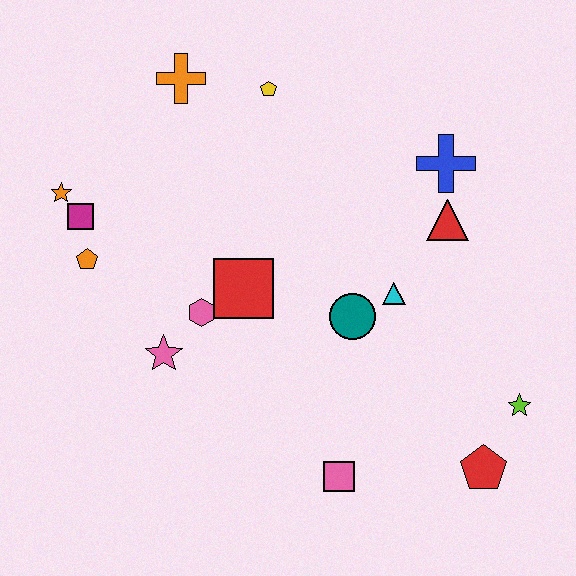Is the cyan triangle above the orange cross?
No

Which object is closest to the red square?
The pink hexagon is closest to the red square.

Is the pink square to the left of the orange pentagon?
No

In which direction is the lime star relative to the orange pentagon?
The lime star is to the right of the orange pentagon.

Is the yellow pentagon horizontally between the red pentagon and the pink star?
Yes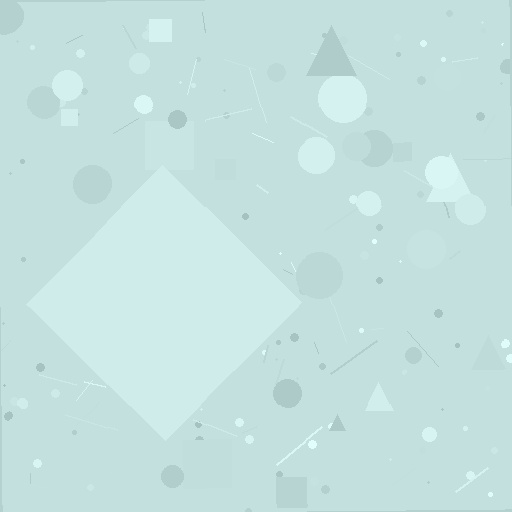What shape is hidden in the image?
A diamond is hidden in the image.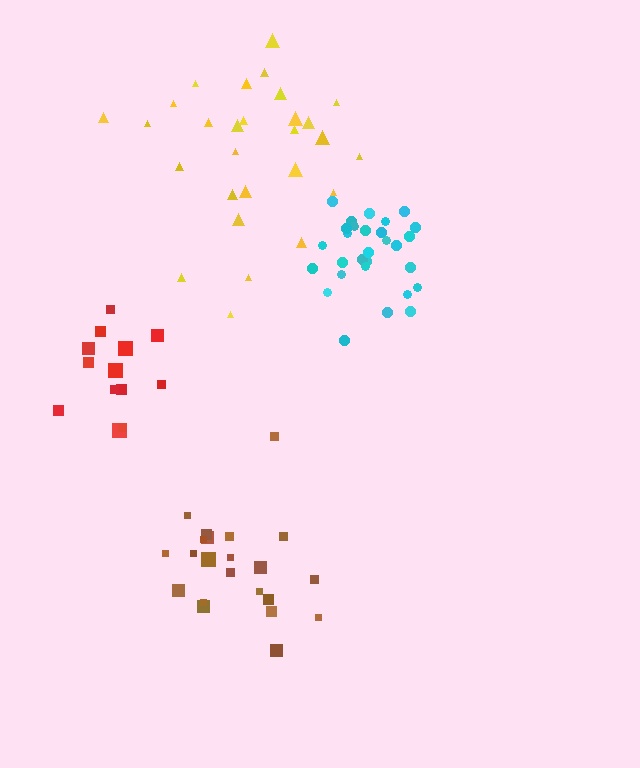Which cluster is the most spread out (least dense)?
Yellow.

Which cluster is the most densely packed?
Cyan.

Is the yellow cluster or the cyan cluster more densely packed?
Cyan.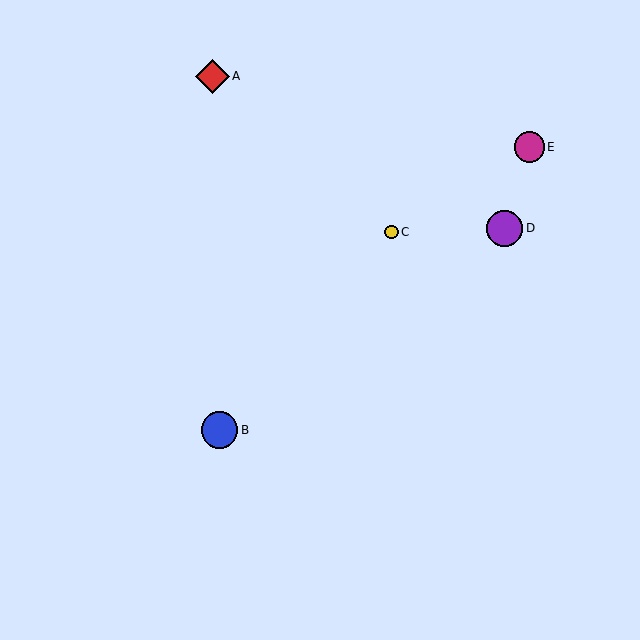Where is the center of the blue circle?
The center of the blue circle is at (220, 430).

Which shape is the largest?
The blue circle (labeled B) is the largest.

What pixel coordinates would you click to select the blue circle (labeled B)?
Click at (220, 430) to select the blue circle B.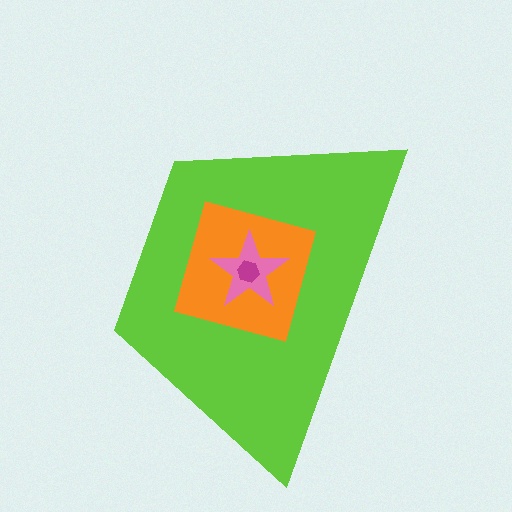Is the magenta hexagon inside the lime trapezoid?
Yes.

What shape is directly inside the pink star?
The magenta hexagon.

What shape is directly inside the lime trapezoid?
The orange diamond.